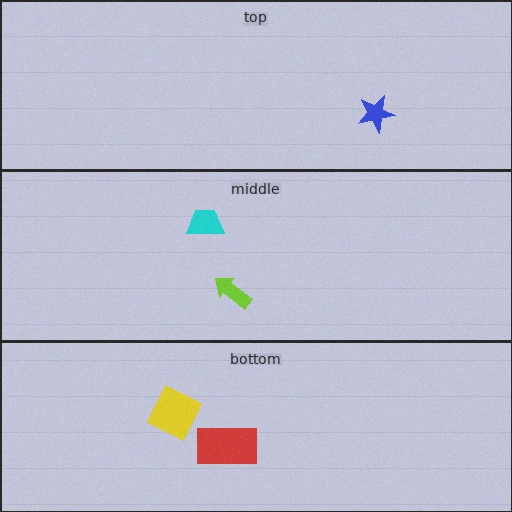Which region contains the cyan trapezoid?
The middle region.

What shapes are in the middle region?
The cyan trapezoid, the lime arrow.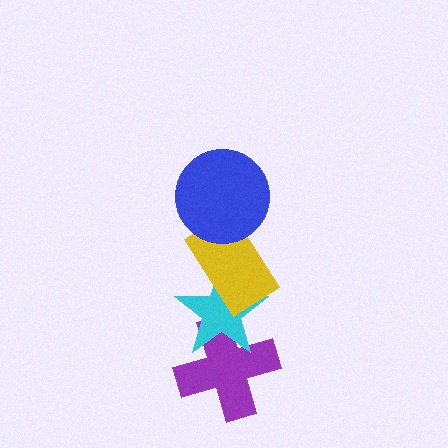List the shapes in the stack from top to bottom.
From top to bottom: the blue circle, the yellow rectangle, the cyan star, the purple cross.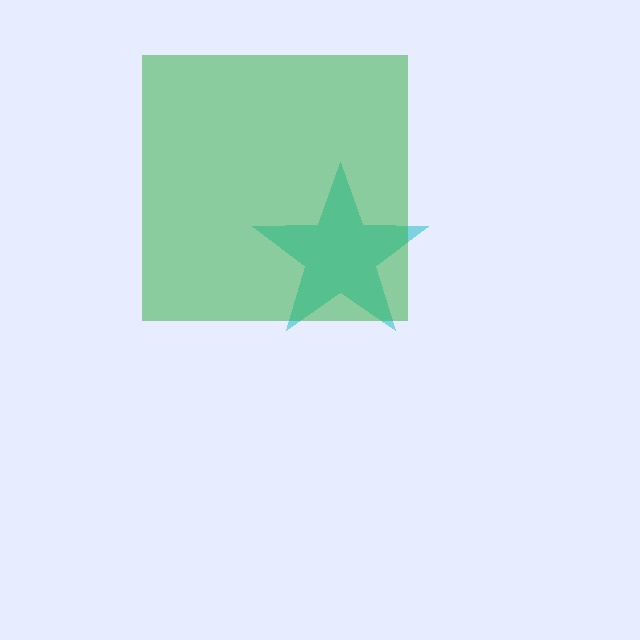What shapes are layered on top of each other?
The layered shapes are: a cyan star, a green square.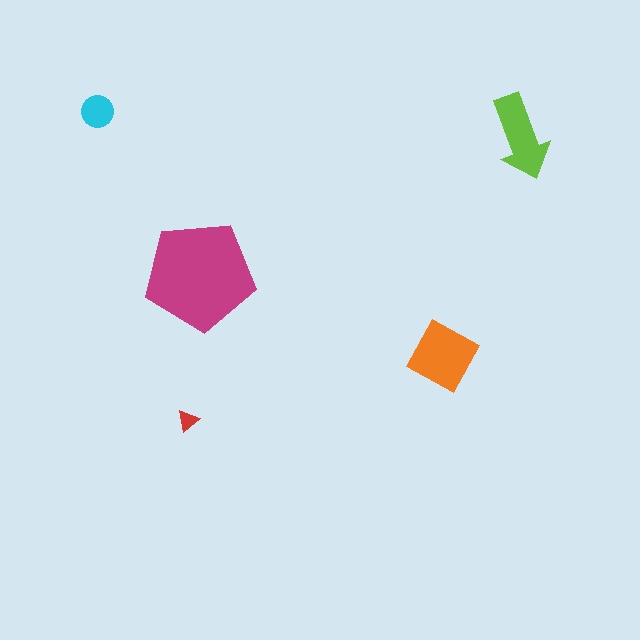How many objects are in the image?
There are 5 objects in the image.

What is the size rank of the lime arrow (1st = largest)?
3rd.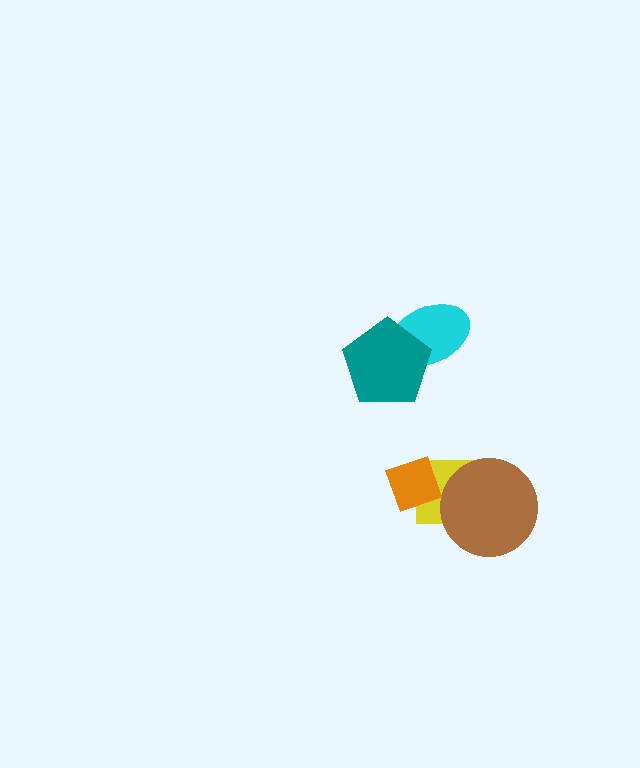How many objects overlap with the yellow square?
2 objects overlap with the yellow square.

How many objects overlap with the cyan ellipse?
1 object overlaps with the cyan ellipse.